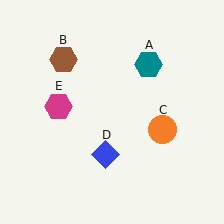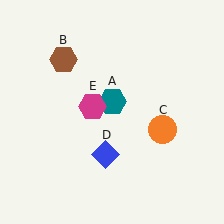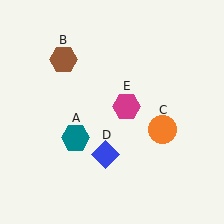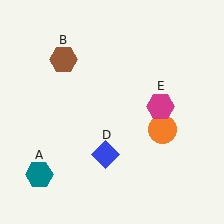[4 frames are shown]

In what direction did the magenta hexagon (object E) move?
The magenta hexagon (object E) moved right.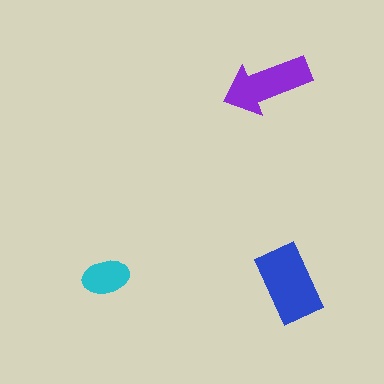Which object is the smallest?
The cyan ellipse.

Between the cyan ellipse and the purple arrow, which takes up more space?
The purple arrow.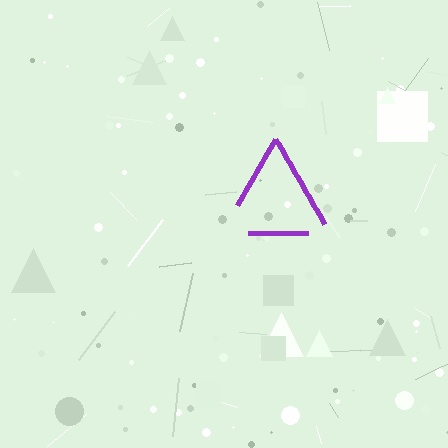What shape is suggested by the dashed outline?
The dashed outline suggests a triangle.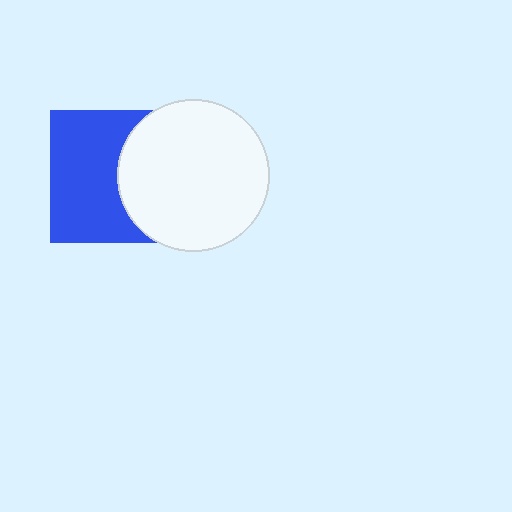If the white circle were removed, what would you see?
You would see the complete blue square.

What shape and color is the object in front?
The object in front is a white circle.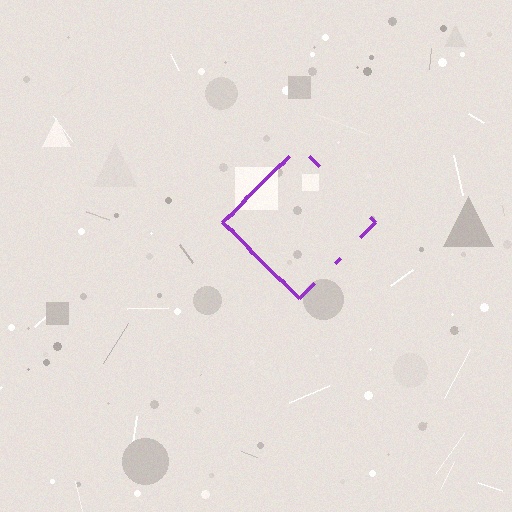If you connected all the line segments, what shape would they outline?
They would outline a diamond.